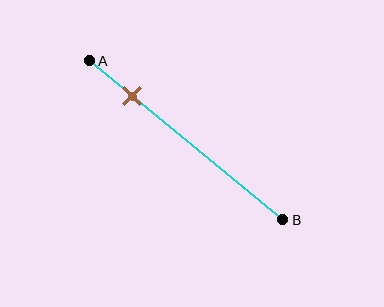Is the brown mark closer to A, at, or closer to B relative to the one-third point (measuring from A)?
The brown mark is closer to point A than the one-third point of segment AB.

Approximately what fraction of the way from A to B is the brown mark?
The brown mark is approximately 20% of the way from A to B.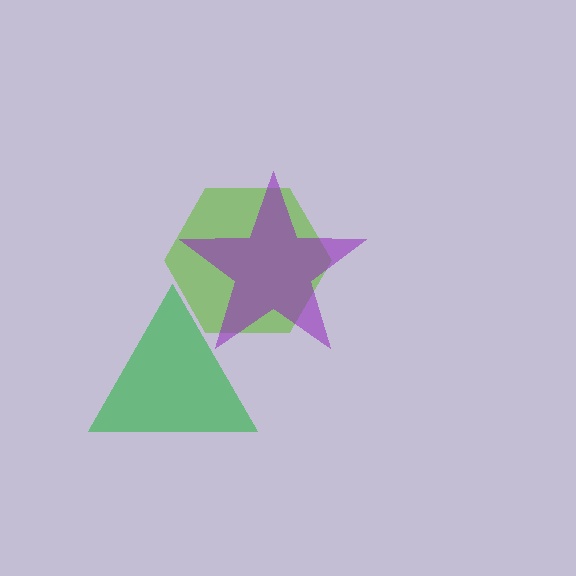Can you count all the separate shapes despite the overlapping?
Yes, there are 3 separate shapes.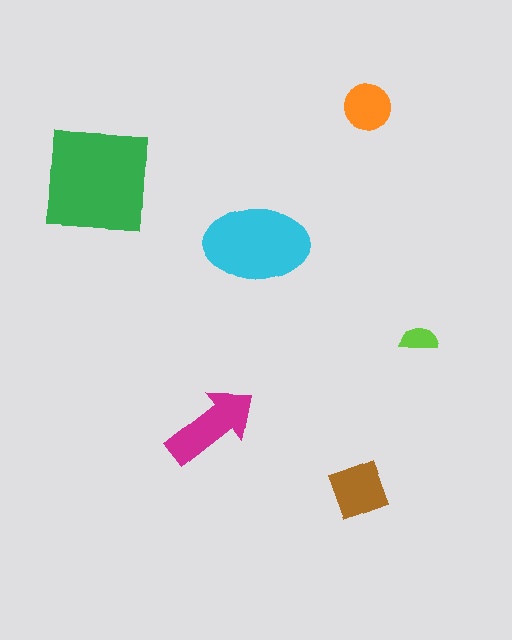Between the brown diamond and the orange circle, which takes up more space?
The brown diamond.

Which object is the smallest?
The lime semicircle.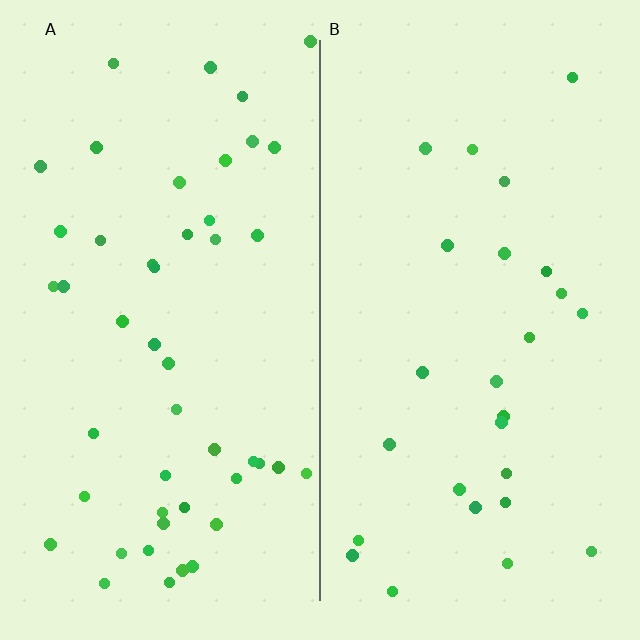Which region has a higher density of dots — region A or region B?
A (the left).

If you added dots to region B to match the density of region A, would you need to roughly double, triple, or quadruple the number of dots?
Approximately double.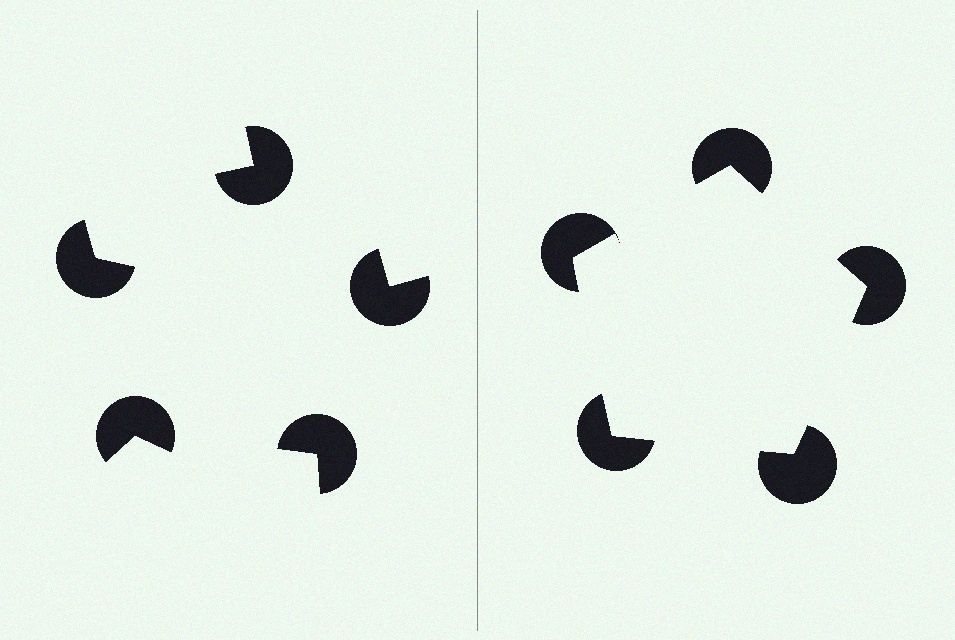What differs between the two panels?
The pac-man discs are positioned identically on both sides; only the wedge orientations differ. On the right they align to a pentagon; on the left they are misaligned.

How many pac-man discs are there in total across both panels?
10 — 5 on each side.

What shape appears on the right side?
An illusory pentagon.